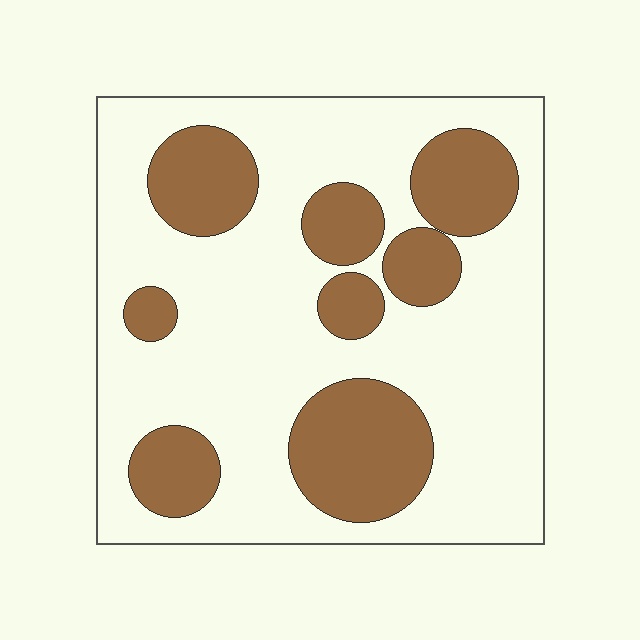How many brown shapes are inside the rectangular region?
8.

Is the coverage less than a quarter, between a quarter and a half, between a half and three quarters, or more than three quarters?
Between a quarter and a half.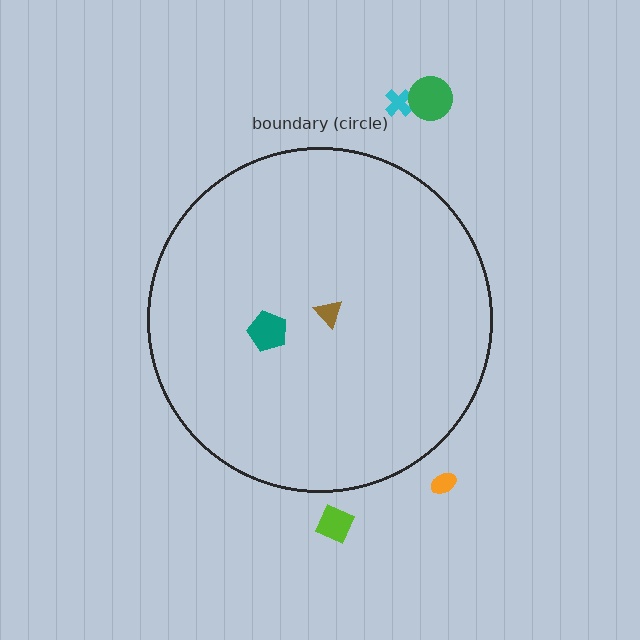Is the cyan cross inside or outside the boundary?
Outside.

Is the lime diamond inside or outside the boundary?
Outside.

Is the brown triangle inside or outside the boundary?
Inside.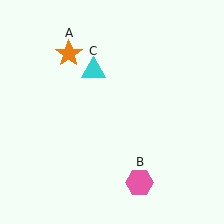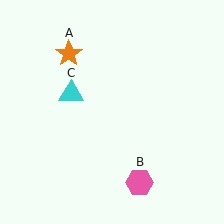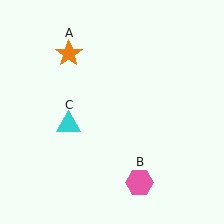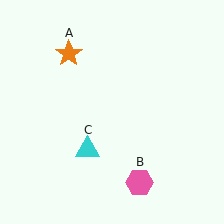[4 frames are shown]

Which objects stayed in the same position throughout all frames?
Orange star (object A) and pink hexagon (object B) remained stationary.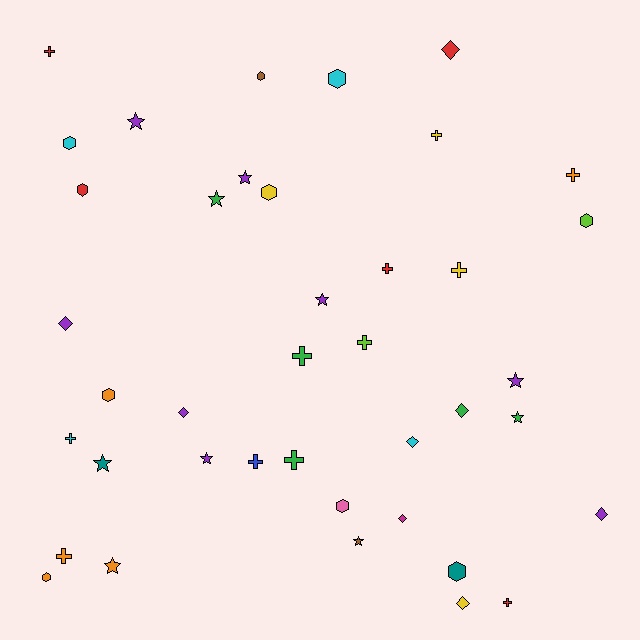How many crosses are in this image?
There are 12 crosses.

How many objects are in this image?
There are 40 objects.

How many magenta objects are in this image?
There is 1 magenta object.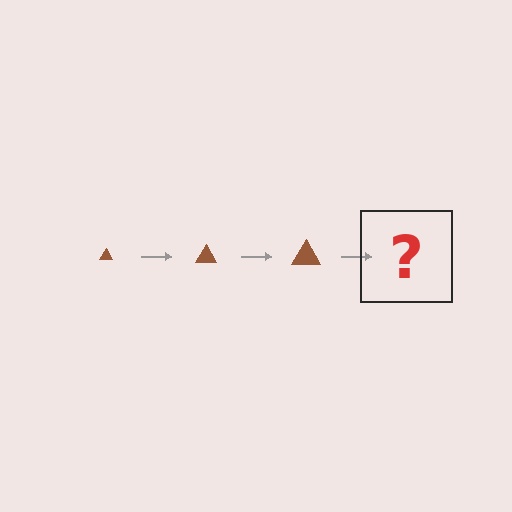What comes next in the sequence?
The next element should be a brown triangle, larger than the previous one.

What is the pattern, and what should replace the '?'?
The pattern is that the triangle gets progressively larger each step. The '?' should be a brown triangle, larger than the previous one.